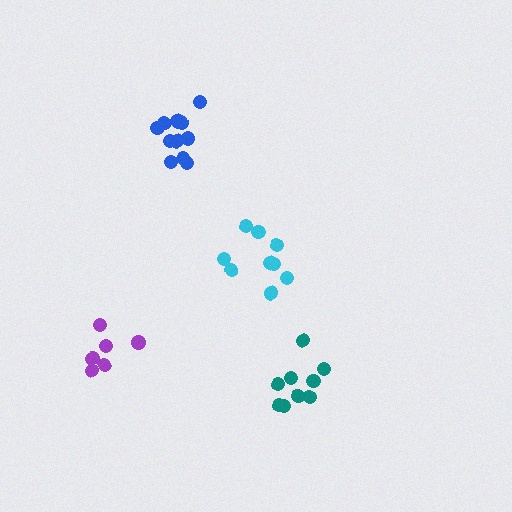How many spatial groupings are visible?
There are 4 spatial groupings.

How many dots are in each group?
Group 1: 9 dots, Group 2: 6 dots, Group 3: 11 dots, Group 4: 9 dots (35 total).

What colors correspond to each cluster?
The clusters are colored: teal, purple, blue, cyan.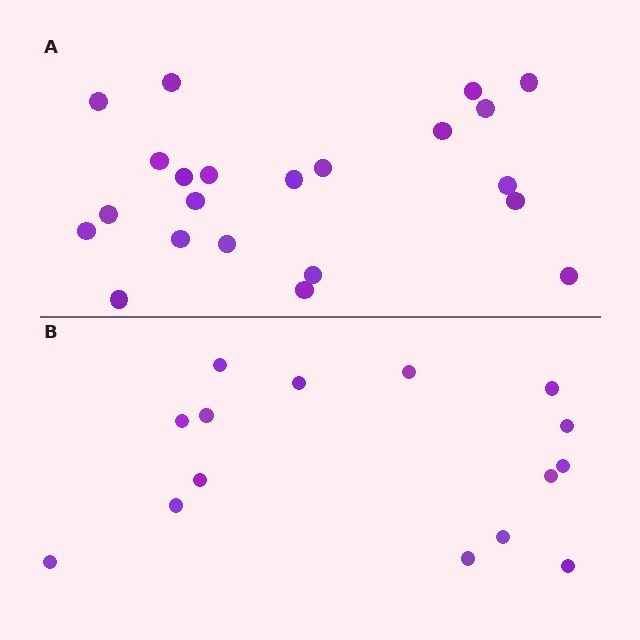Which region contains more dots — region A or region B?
Region A (the top region) has more dots.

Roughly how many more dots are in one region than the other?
Region A has roughly 8 or so more dots than region B.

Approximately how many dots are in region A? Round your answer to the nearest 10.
About 20 dots. (The exact count is 22, which rounds to 20.)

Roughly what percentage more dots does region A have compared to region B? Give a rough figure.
About 45% more.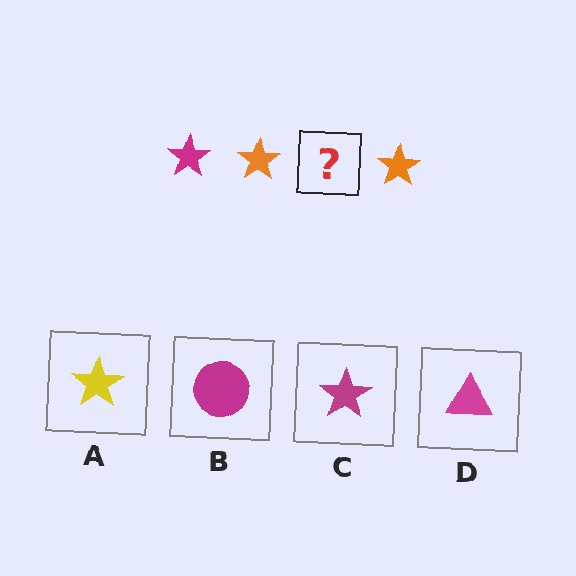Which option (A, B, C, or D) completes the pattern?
C.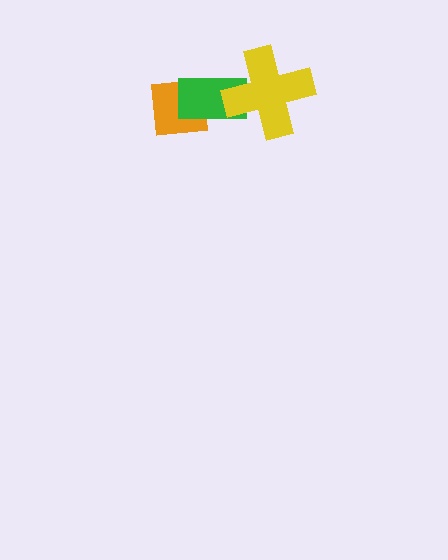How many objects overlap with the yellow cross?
1 object overlaps with the yellow cross.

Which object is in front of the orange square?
The green rectangle is in front of the orange square.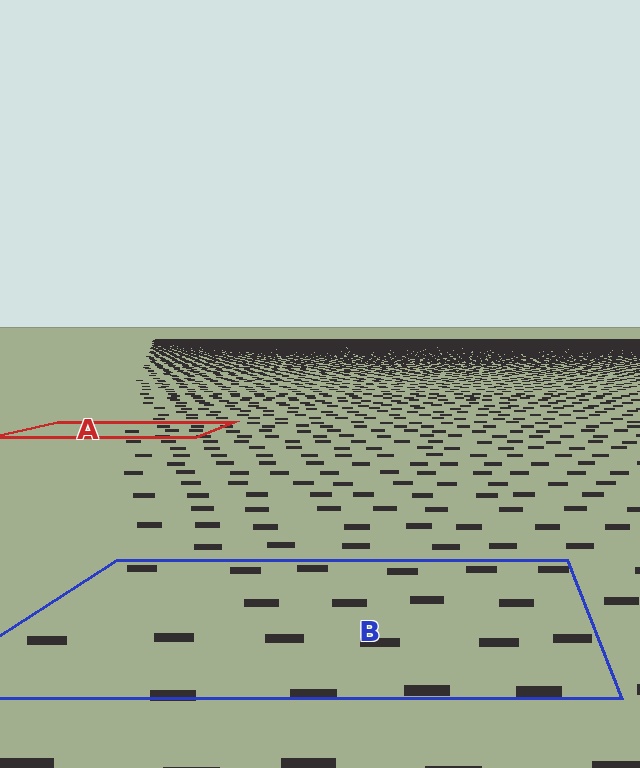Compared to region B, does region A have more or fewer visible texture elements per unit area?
Region A has more texture elements per unit area — they are packed more densely because it is farther away.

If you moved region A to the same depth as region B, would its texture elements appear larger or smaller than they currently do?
They would appear larger. At a closer depth, the same texture elements are projected at a bigger on-screen size.